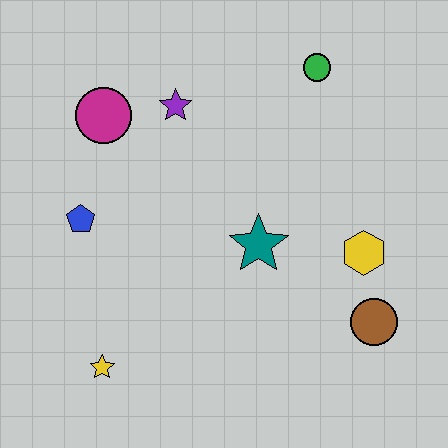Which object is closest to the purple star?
The magenta circle is closest to the purple star.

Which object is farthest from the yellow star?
The green circle is farthest from the yellow star.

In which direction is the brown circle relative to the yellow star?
The brown circle is to the right of the yellow star.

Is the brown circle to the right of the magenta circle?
Yes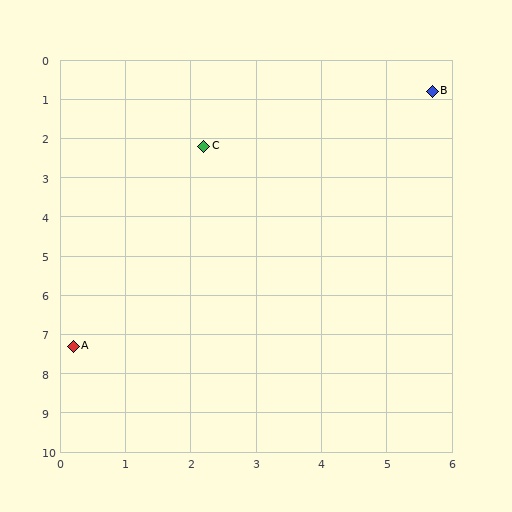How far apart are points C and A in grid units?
Points C and A are about 5.5 grid units apart.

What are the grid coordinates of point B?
Point B is at approximately (5.7, 0.8).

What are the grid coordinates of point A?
Point A is at approximately (0.2, 7.3).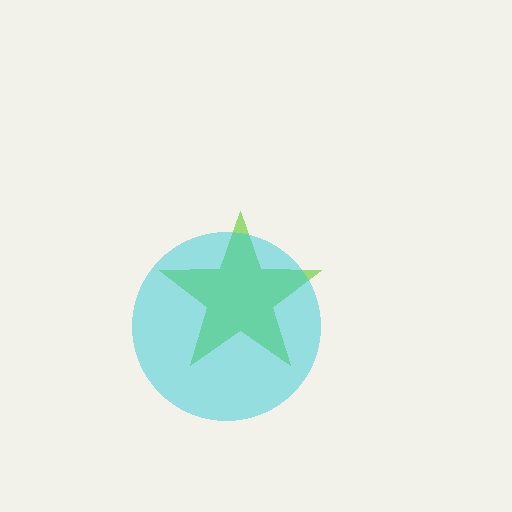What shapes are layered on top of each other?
The layered shapes are: a lime star, a cyan circle.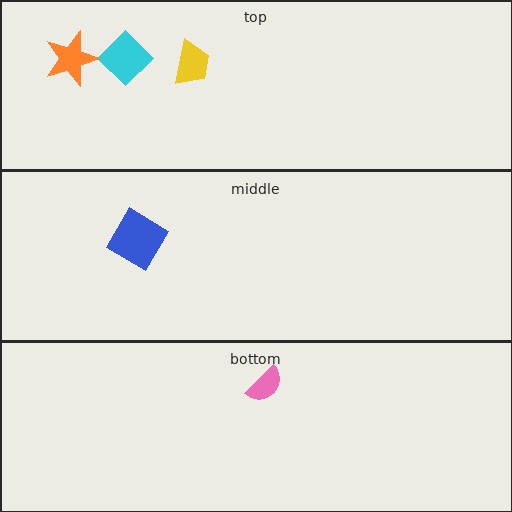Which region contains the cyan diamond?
The top region.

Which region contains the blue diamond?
The middle region.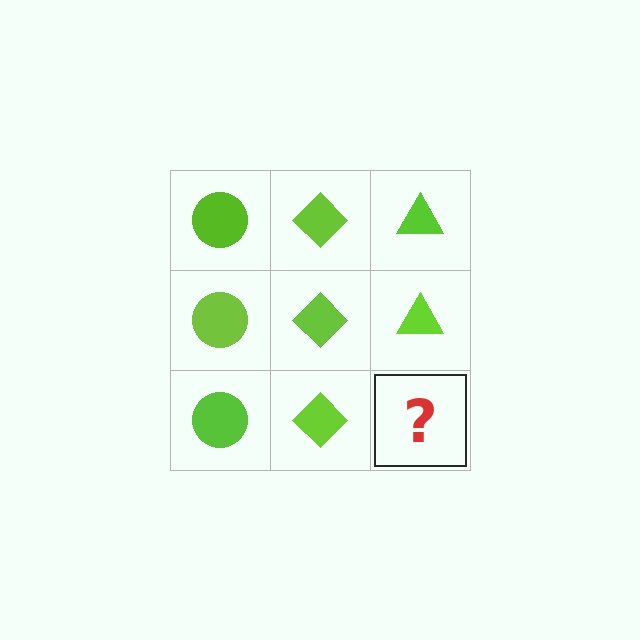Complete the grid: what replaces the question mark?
The question mark should be replaced with a lime triangle.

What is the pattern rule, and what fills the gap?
The rule is that each column has a consistent shape. The gap should be filled with a lime triangle.